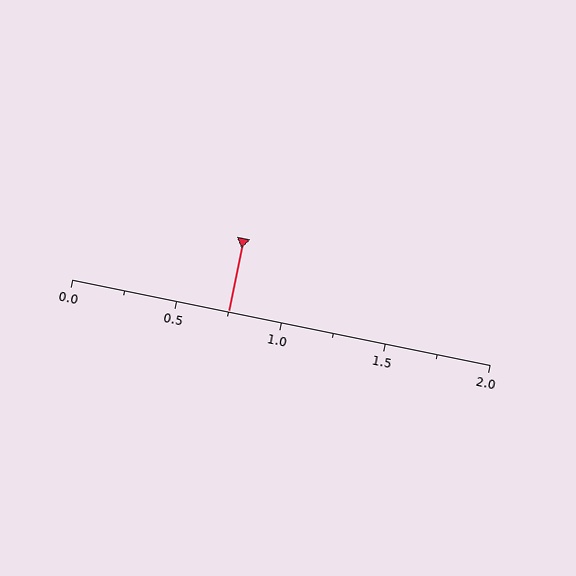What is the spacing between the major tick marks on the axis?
The major ticks are spaced 0.5 apart.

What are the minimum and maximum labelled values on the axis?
The axis runs from 0.0 to 2.0.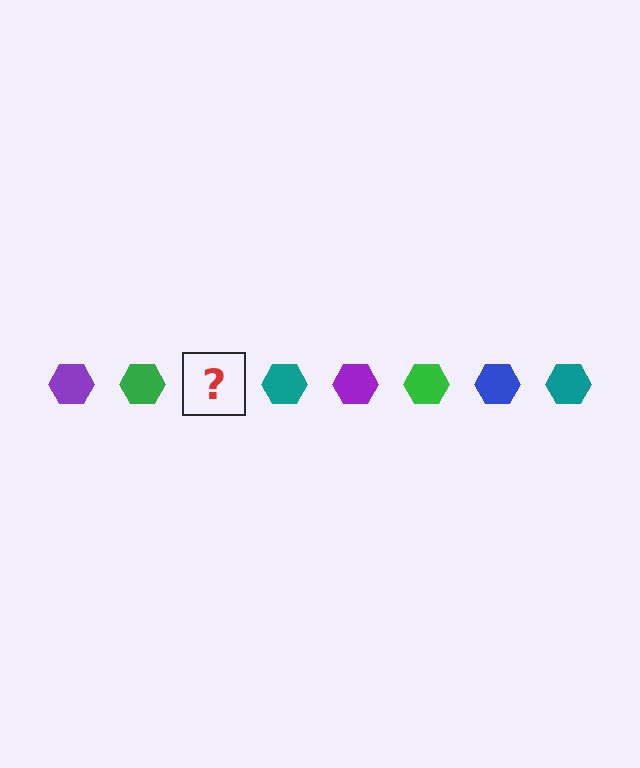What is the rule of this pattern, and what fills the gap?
The rule is that the pattern cycles through purple, green, blue, teal hexagons. The gap should be filled with a blue hexagon.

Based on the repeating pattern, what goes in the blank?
The blank should be a blue hexagon.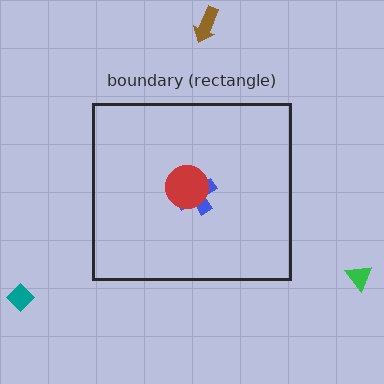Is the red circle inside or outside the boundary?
Inside.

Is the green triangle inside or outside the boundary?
Outside.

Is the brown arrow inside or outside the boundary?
Outside.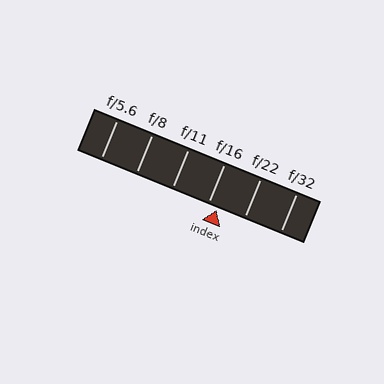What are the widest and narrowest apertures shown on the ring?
The widest aperture shown is f/5.6 and the narrowest is f/32.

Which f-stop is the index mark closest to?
The index mark is closest to f/16.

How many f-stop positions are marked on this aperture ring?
There are 6 f-stop positions marked.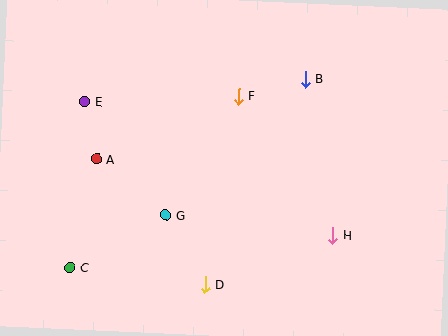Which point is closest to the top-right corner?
Point B is closest to the top-right corner.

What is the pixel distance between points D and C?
The distance between D and C is 136 pixels.